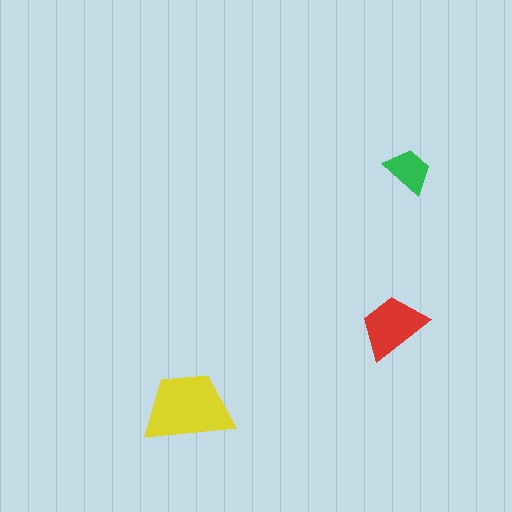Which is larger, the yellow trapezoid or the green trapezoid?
The yellow one.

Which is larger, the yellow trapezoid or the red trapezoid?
The yellow one.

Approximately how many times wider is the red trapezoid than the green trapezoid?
About 1.5 times wider.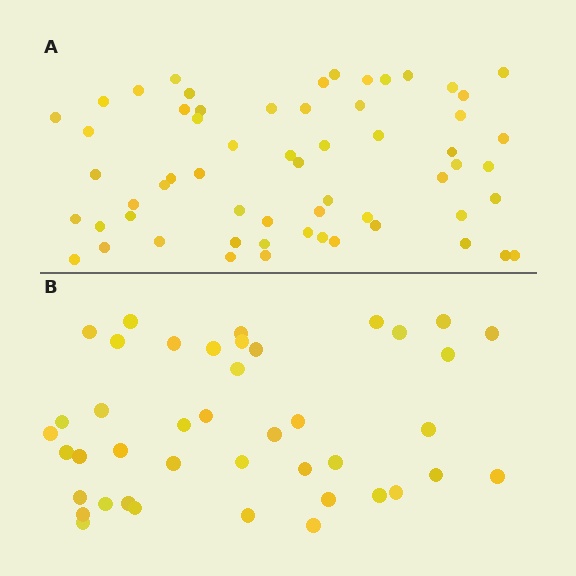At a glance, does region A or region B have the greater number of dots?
Region A (the top region) has more dots.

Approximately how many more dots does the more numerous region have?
Region A has approximately 20 more dots than region B.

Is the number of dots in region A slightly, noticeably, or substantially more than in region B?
Region A has noticeably more, but not dramatically so. The ratio is roughly 1.4 to 1.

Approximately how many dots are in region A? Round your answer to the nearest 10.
About 60 dots.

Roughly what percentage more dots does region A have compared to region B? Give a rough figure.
About 45% more.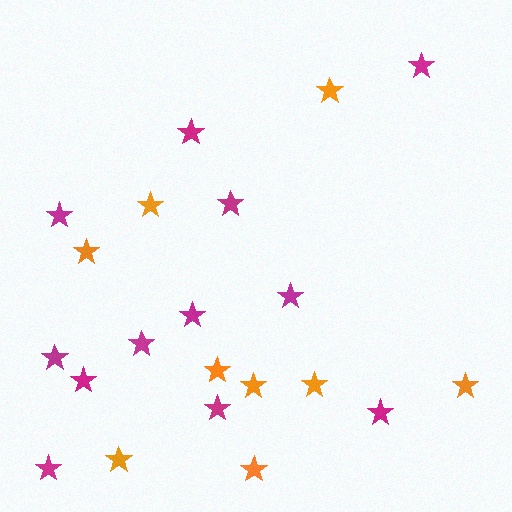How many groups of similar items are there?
There are 2 groups: one group of orange stars (9) and one group of magenta stars (12).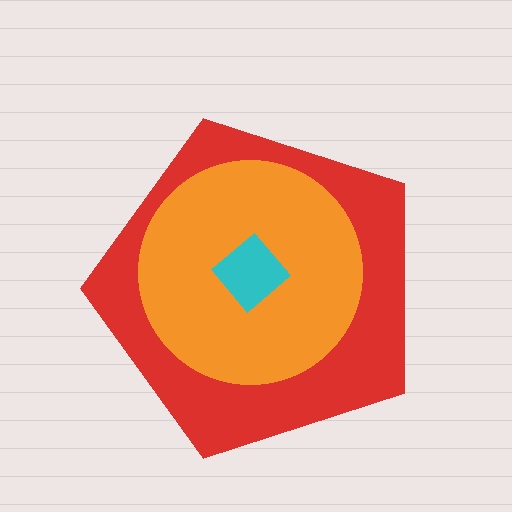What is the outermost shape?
The red pentagon.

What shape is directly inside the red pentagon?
The orange circle.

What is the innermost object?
The cyan diamond.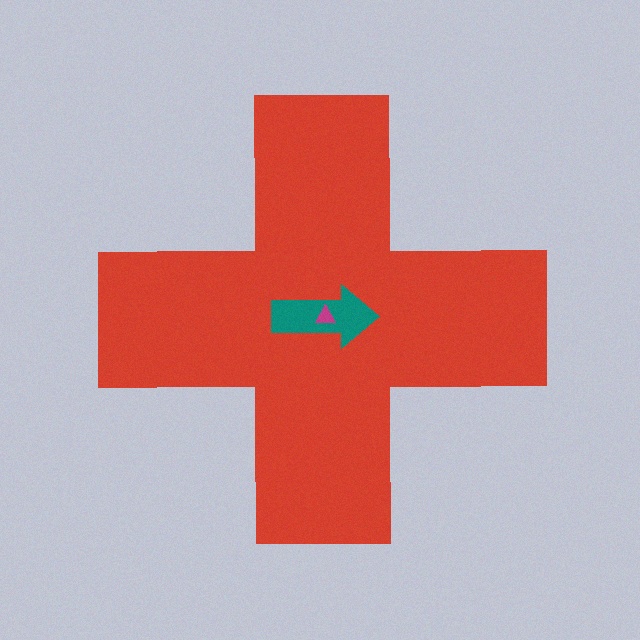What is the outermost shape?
The red cross.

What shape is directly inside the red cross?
The teal arrow.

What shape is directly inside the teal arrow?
The magenta triangle.